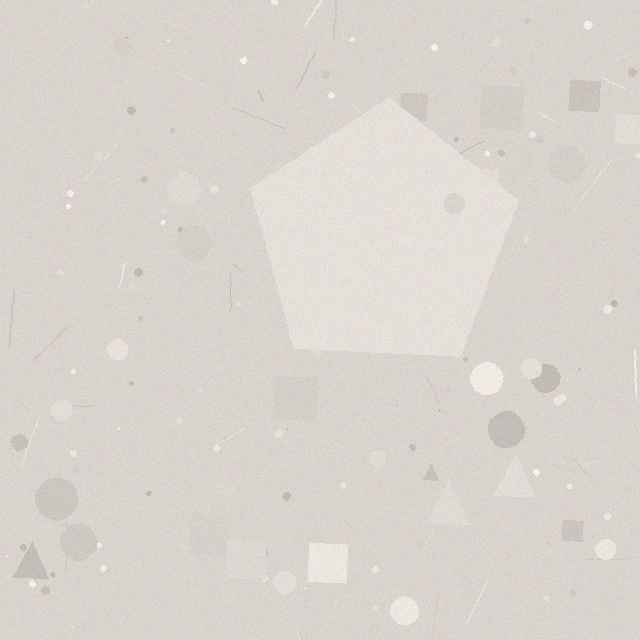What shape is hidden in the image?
A pentagon is hidden in the image.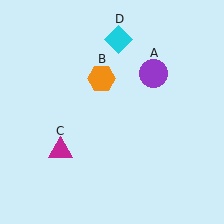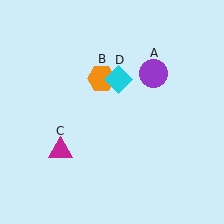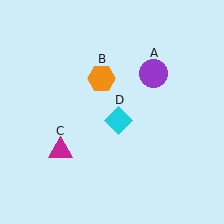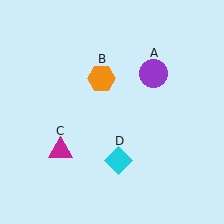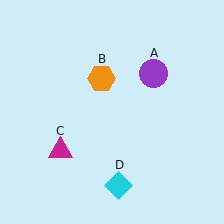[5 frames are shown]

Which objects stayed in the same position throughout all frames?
Purple circle (object A) and orange hexagon (object B) and magenta triangle (object C) remained stationary.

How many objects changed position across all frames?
1 object changed position: cyan diamond (object D).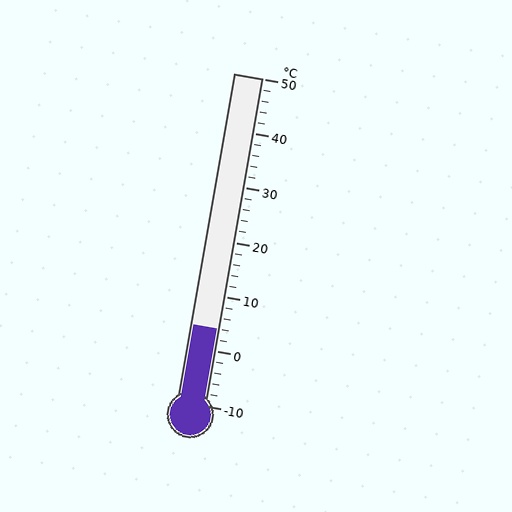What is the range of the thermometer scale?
The thermometer scale ranges from -10°C to 50°C.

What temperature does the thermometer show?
The thermometer shows approximately 4°C.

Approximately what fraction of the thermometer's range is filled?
The thermometer is filled to approximately 25% of its range.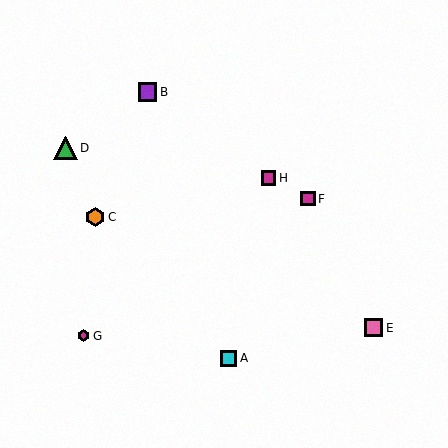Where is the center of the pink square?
The center of the pink square is at (374, 328).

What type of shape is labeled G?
Shape G is a magenta hexagon.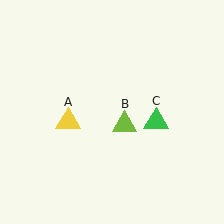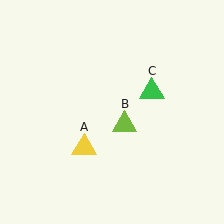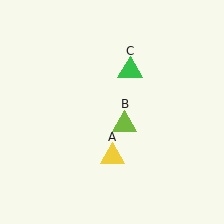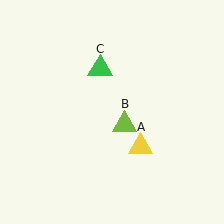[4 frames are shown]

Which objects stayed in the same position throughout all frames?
Lime triangle (object B) remained stationary.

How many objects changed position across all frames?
2 objects changed position: yellow triangle (object A), green triangle (object C).